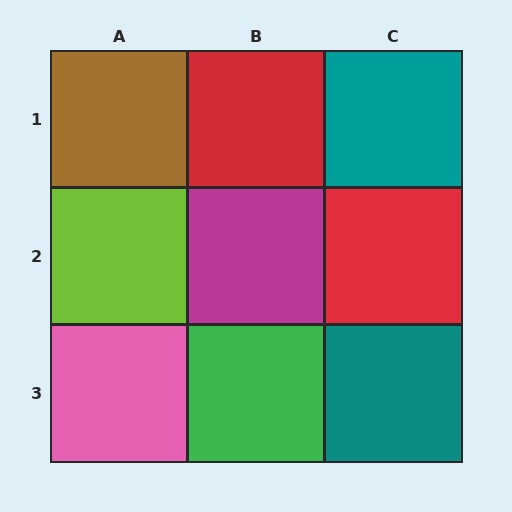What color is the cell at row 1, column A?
Brown.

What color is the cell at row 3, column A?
Pink.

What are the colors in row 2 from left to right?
Lime, magenta, red.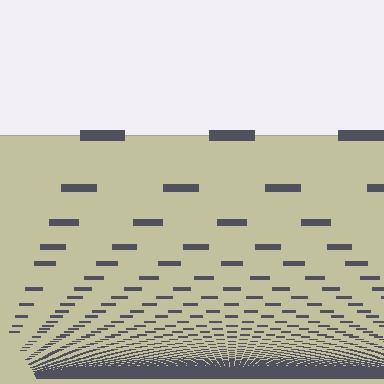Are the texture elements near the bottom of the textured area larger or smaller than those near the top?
Smaller. The gradient is inverted — elements near the bottom are smaller and denser.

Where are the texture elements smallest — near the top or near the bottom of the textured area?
Near the bottom.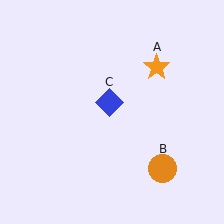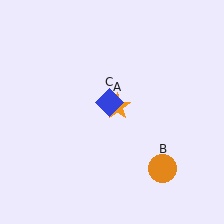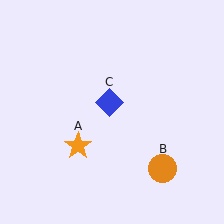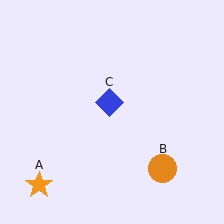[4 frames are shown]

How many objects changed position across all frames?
1 object changed position: orange star (object A).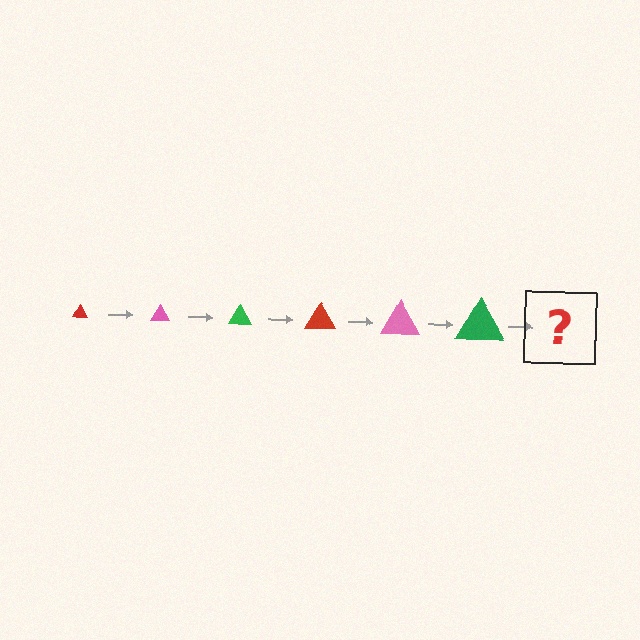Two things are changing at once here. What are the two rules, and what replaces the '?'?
The two rules are that the triangle grows larger each step and the color cycles through red, pink, and green. The '?' should be a red triangle, larger than the previous one.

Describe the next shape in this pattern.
It should be a red triangle, larger than the previous one.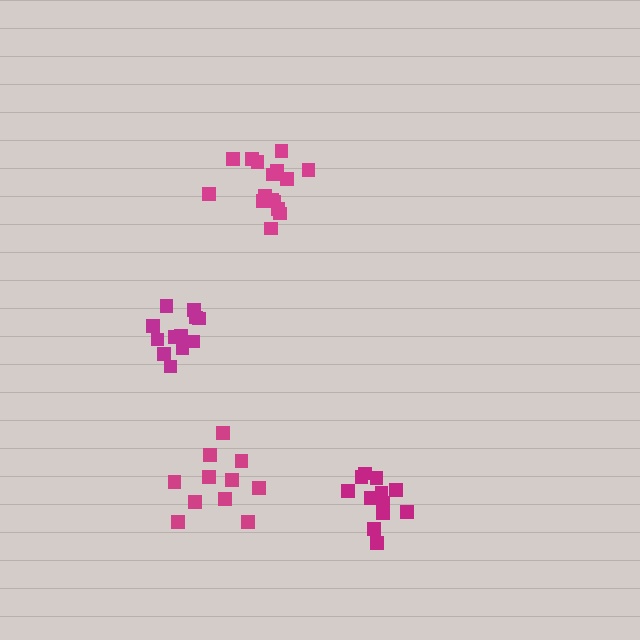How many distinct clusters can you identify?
There are 4 distinct clusters.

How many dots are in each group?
Group 1: 12 dots, Group 2: 16 dots, Group 3: 11 dots, Group 4: 12 dots (51 total).